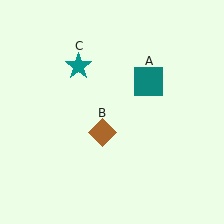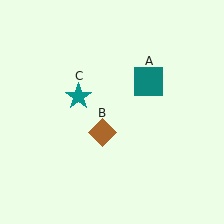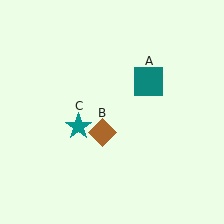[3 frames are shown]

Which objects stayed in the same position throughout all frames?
Teal square (object A) and brown diamond (object B) remained stationary.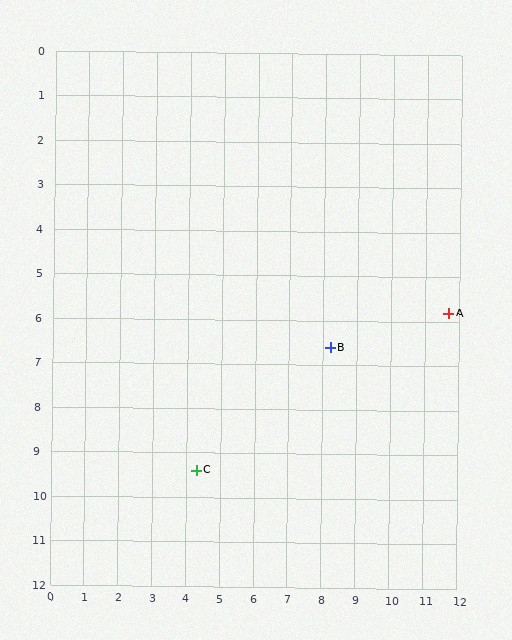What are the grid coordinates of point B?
Point B is at approximately (8.2, 6.6).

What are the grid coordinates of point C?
Point C is at approximately (4.3, 9.4).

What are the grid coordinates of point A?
Point A is at approximately (11.7, 5.8).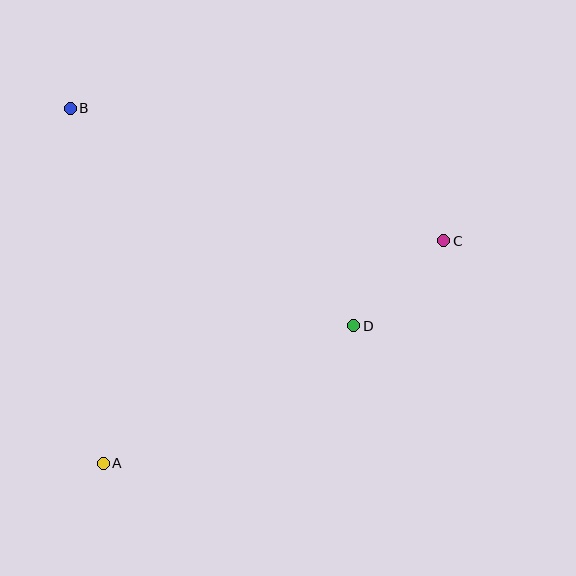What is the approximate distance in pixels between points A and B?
The distance between A and B is approximately 356 pixels.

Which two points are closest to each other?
Points C and D are closest to each other.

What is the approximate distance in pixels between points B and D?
The distance between B and D is approximately 357 pixels.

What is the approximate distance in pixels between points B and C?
The distance between B and C is approximately 396 pixels.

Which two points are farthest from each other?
Points A and C are farthest from each other.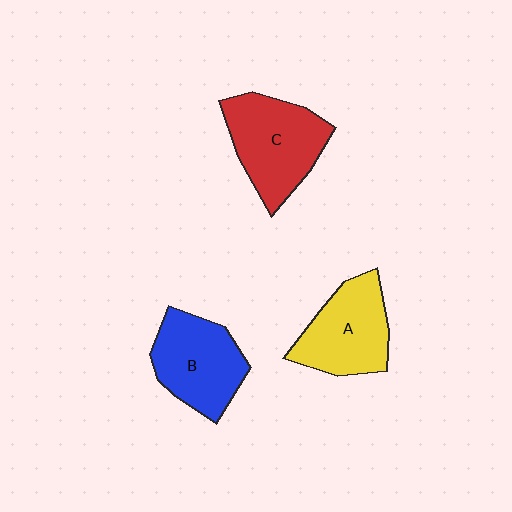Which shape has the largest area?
Shape C (red).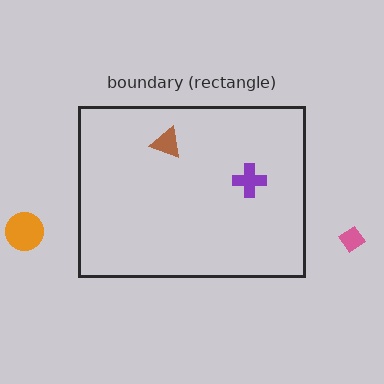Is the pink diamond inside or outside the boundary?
Outside.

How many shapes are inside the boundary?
2 inside, 2 outside.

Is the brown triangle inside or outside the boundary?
Inside.